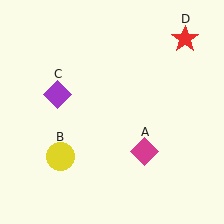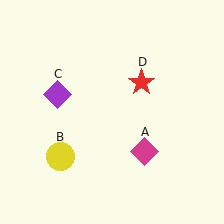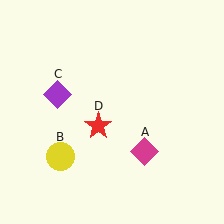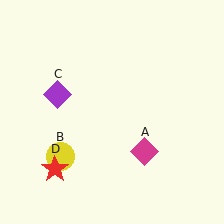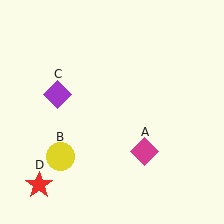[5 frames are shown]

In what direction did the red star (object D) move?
The red star (object D) moved down and to the left.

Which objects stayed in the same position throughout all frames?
Magenta diamond (object A) and yellow circle (object B) and purple diamond (object C) remained stationary.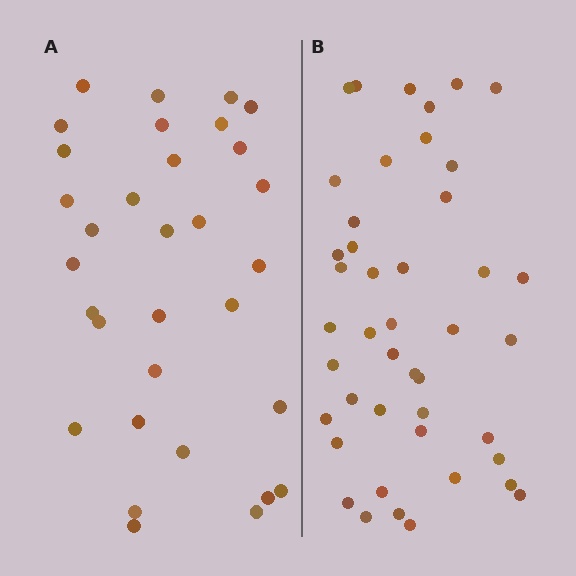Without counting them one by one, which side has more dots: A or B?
Region B (the right region) has more dots.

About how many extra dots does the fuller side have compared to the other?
Region B has roughly 12 or so more dots than region A.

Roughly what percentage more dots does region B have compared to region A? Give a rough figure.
About 40% more.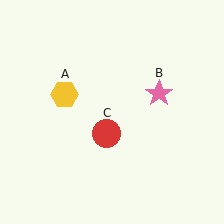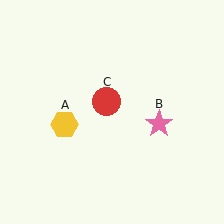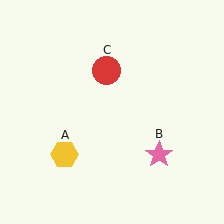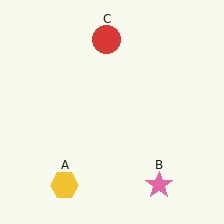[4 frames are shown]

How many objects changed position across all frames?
3 objects changed position: yellow hexagon (object A), pink star (object B), red circle (object C).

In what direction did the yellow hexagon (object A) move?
The yellow hexagon (object A) moved down.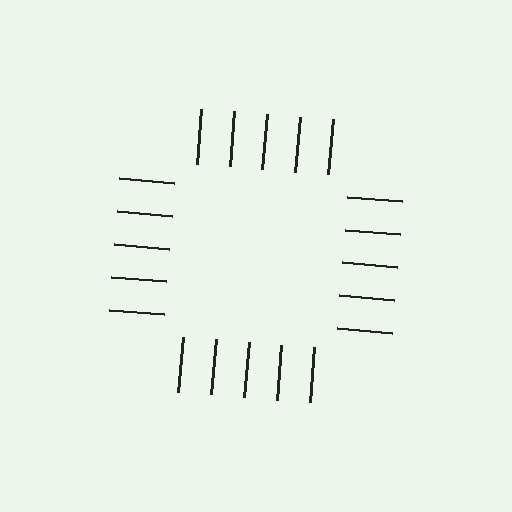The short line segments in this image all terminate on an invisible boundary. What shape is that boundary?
An illusory square — the line segments terminate on its edges but no continuous stroke is drawn.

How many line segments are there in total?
20 — 5 along each of the 4 edges.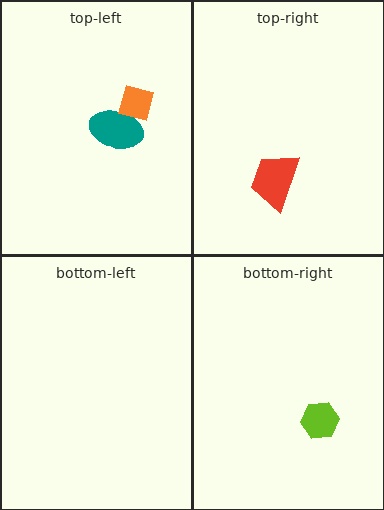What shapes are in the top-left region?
The teal ellipse, the orange diamond.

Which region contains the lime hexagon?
The bottom-right region.